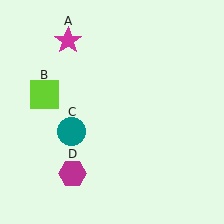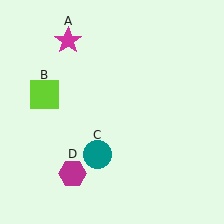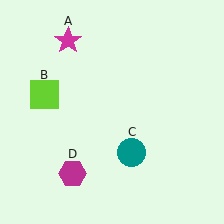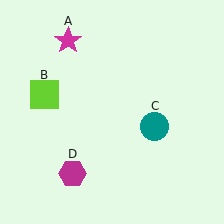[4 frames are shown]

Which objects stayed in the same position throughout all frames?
Magenta star (object A) and lime square (object B) and magenta hexagon (object D) remained stationary.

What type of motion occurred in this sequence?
The teal circle (object C) rotated counterclockwise around the center of the scene.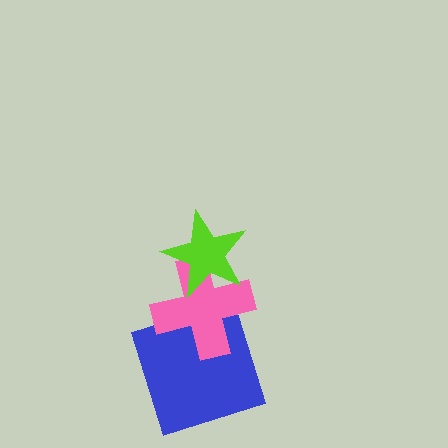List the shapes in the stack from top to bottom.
From top to bottom: the lime star, the pink cross, the blue square.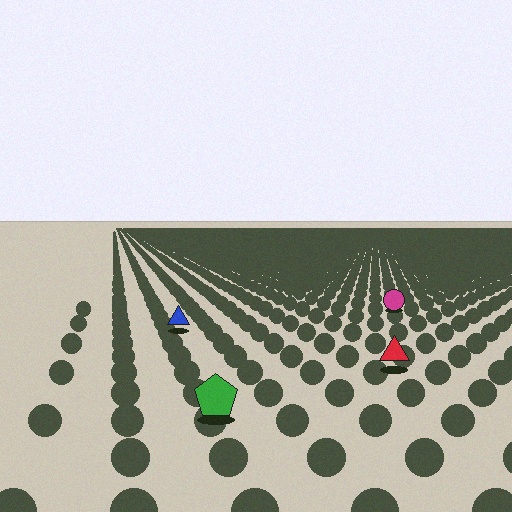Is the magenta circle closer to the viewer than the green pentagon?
No. The green pentagon is closer — you can tell from the texture gradient: the ground texture is coarser near it.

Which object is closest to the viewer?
The green pentagon is closest. The texture marks near it are larger and more spread out.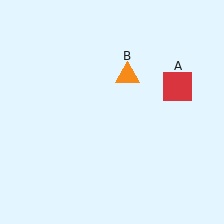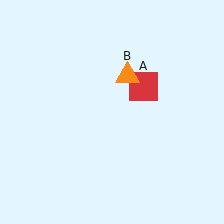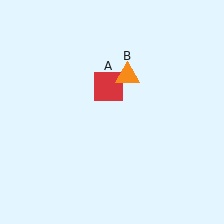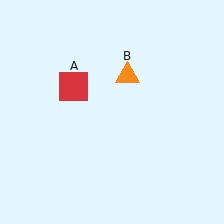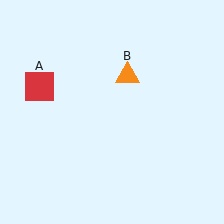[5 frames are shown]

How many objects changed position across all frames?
1 object changed position: red square (object A).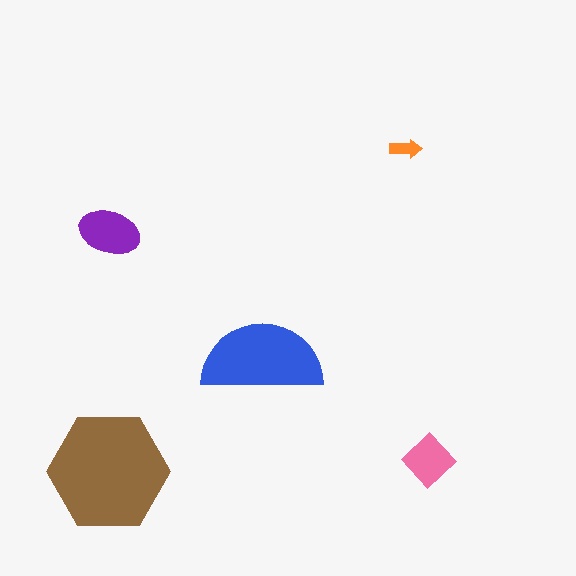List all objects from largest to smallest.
The brown hexagon, the blue semicircle, the purple ellipse, the pink diamond, the orange arrow.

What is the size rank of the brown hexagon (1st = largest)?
1st.